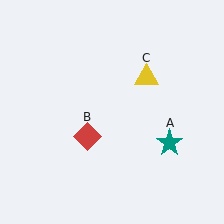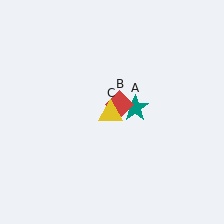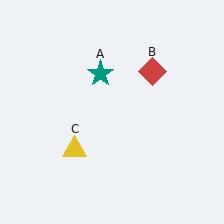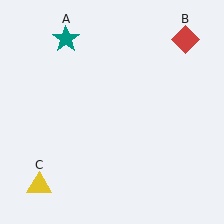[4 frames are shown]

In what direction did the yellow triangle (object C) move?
The yellow triangle (object C) moved down and to the left.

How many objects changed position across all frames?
3 objects changed position: teal star (object A), red diamond (object B), yellow triangle (object C).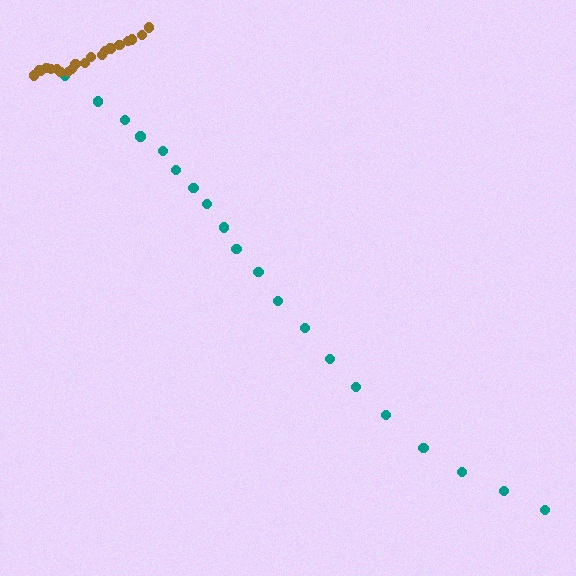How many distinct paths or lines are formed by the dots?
There are 2 distinct paths.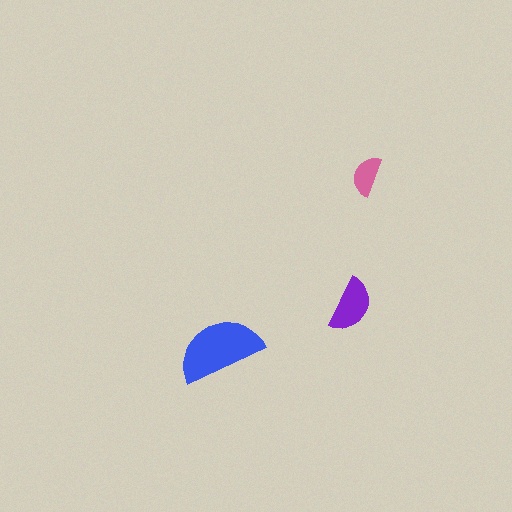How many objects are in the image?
There are 3 objects in the image.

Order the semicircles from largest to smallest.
the blue one, the purple one, the pink one.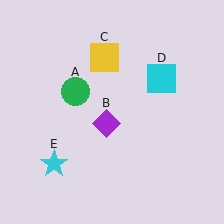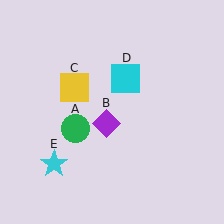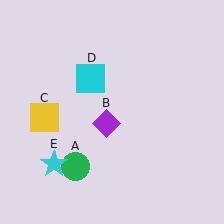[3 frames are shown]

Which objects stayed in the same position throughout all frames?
Purple diamond (object B) and cyan star (object E) remained stationary.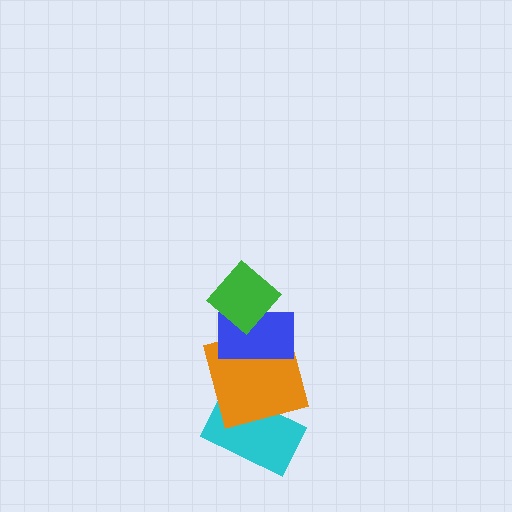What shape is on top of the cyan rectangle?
The orange square is on top of the cyan rectangle.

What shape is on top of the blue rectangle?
The green diamond is on top of the blue rectangle.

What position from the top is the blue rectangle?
The blue rectangle is 2nd from the top.